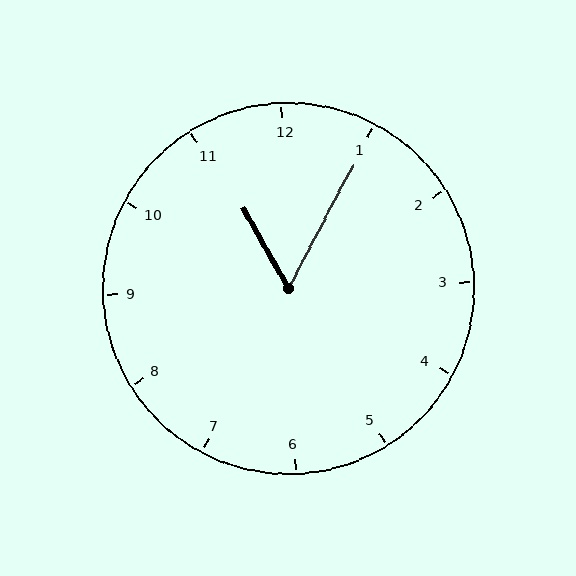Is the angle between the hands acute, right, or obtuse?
It is acute.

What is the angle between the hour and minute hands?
Approximately 58 degrees.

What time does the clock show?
11:05.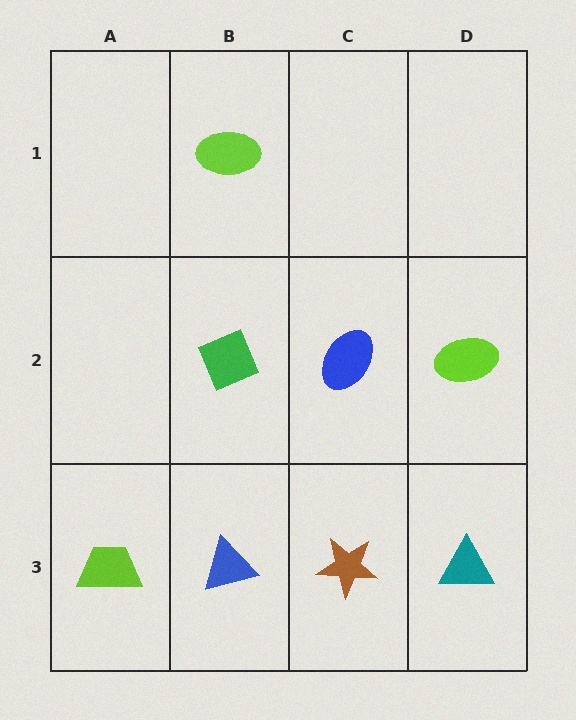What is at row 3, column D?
A teal triangle.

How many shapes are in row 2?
3 shapes.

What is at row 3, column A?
A lime trapezoid.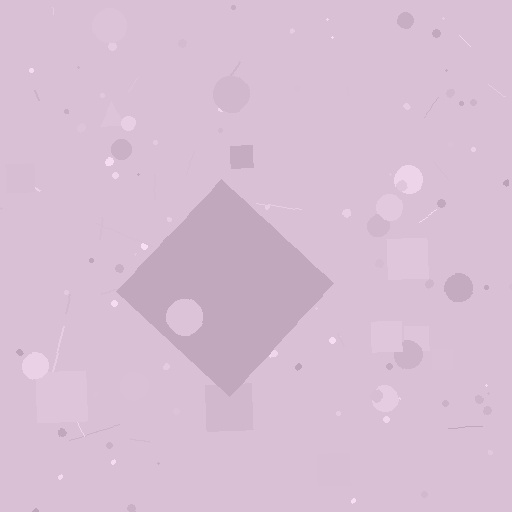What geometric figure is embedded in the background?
A diamond is embedded in the background.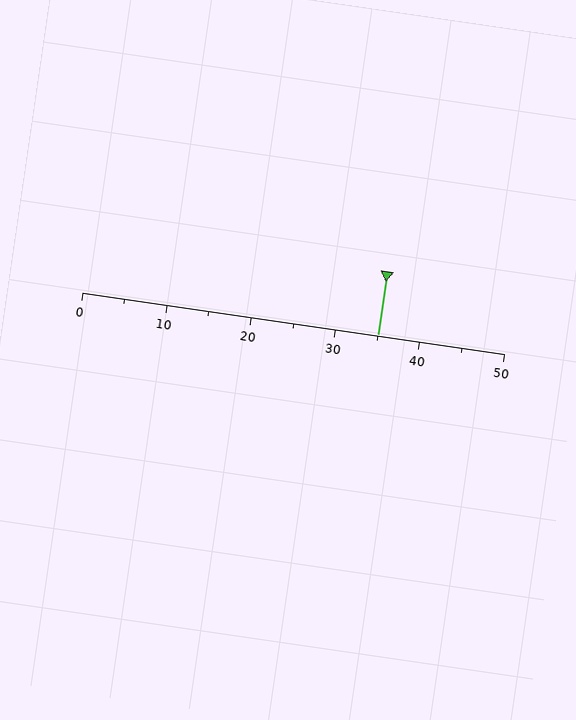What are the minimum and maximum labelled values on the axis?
The axis runs from 0 to 50.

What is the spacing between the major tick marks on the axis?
The major ticks are spaced 10 apart.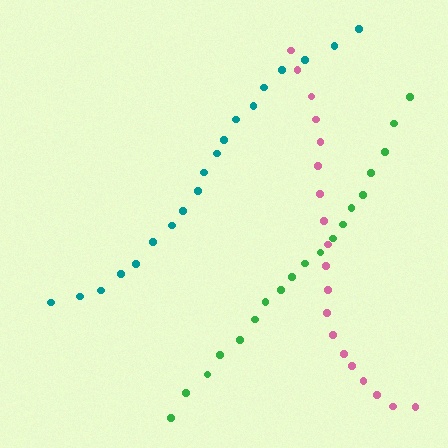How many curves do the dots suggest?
There are 3 distinct paths.